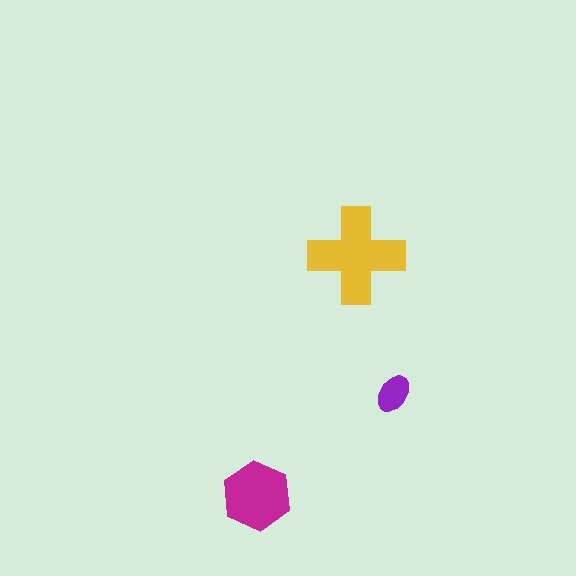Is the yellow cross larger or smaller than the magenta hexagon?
Larger.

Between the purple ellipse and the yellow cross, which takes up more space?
The yellow cross.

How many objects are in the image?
There are 3 objects in the image.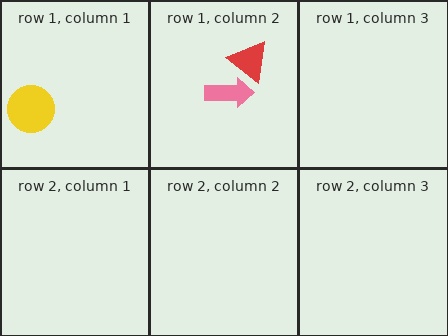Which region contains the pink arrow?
The row 1, column 2 region.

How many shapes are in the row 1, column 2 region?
2.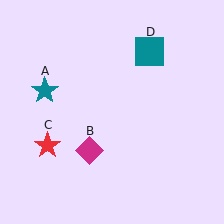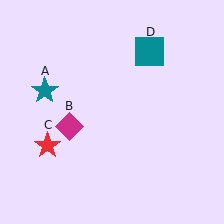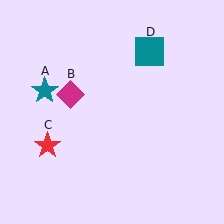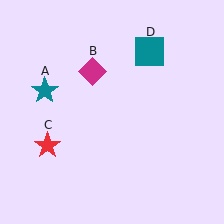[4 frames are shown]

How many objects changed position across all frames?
1 object changed position: magenta diamond (object B).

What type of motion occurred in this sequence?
The magenta diamond (object B) rotated clockwise around the center of the scene.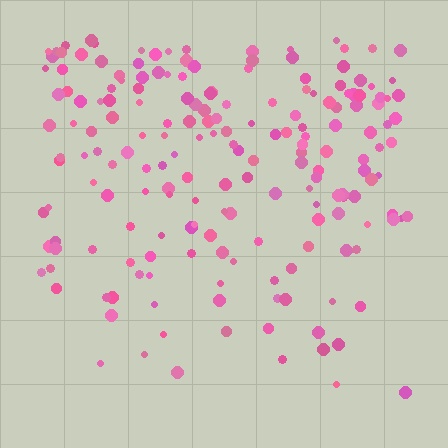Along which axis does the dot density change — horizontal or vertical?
Vertical.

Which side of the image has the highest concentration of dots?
The top.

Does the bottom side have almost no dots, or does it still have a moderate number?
Still a moderate number, just noticeably fewer than the top.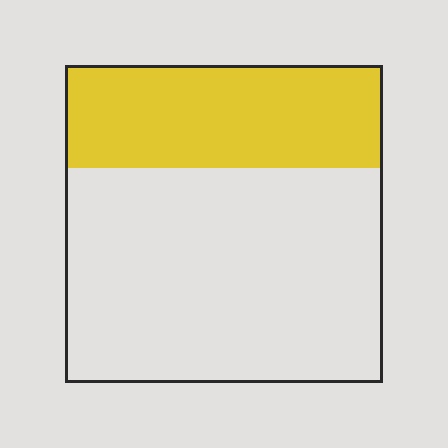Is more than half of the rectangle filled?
No.